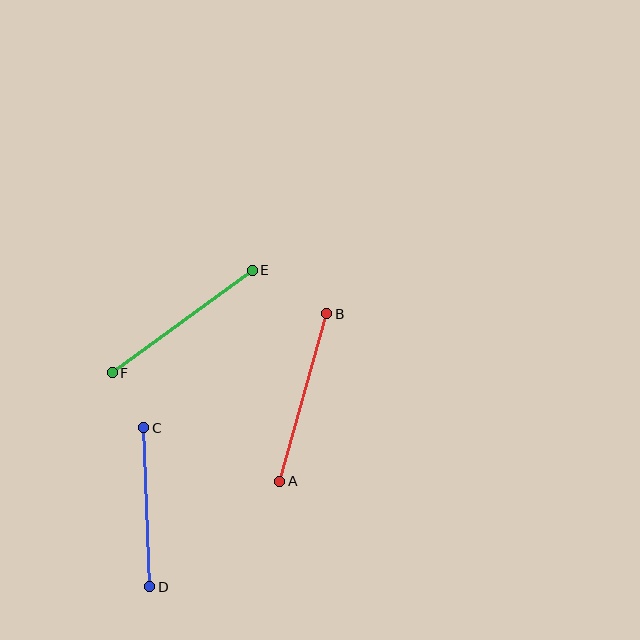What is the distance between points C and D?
The distance is approximately 159 pixels.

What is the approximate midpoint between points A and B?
The midpoint is at approximately (303, 398) pixels.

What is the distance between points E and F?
The distance is approximately 174 pixels.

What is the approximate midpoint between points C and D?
The midpoint is at approximately (147, 507) pixels.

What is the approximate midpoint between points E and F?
The midpoint is at approximately (182, 321) pixels.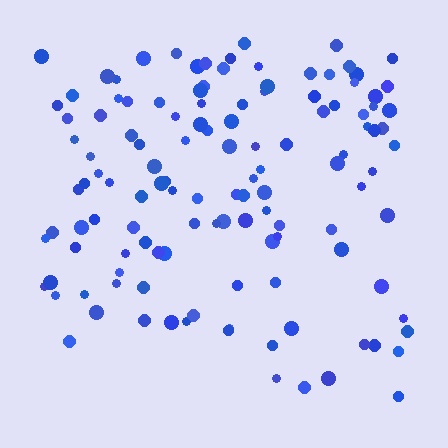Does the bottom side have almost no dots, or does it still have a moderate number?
Still a moderate number, just noticeably fewer than the top.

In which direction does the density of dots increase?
From bottom to top, with the top side densest.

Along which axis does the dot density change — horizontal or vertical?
Vertical.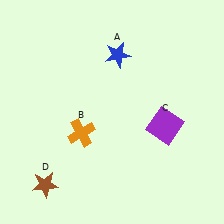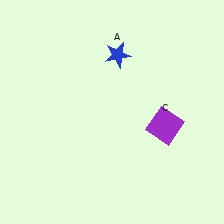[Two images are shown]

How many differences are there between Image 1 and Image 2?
There are 2 differences between the two images.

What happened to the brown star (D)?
The brown star (D) was removed in Image 2. It was in the bottom-left area of Image 1.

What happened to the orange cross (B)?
The orange cross (B) was removed in Image 2. It was in the bottom-left area of Image 1.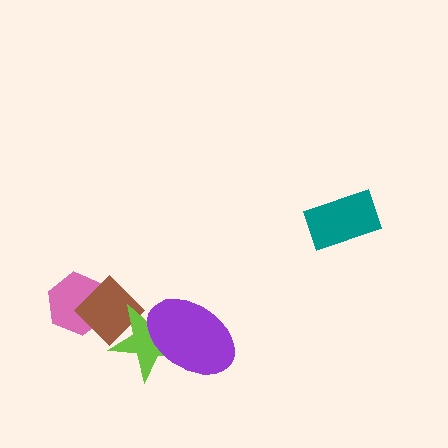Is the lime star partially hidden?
Yes, it is partially covered by another shape.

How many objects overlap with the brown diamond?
2 objects overlap with the brown diamond.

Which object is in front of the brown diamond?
The lime star is in front of the brown diamond.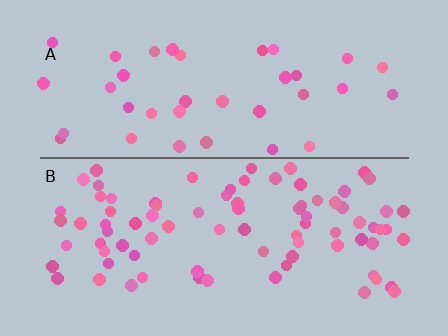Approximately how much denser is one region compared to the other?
Approximately 2.1× — region B over region A.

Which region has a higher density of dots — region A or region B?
B (the bottom).